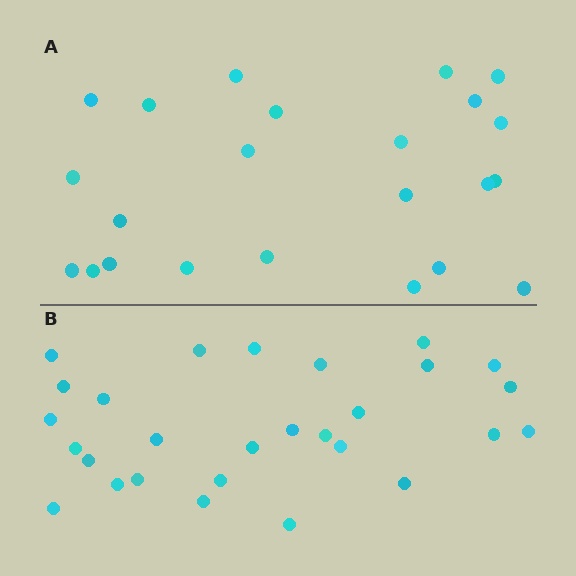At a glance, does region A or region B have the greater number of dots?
Region B (the bottom region) has more dots.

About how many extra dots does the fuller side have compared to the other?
Region B has about 5 more dots than region A.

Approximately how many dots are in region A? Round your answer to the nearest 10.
About 20 dots. (The exact count is 23, which rounds to 20.)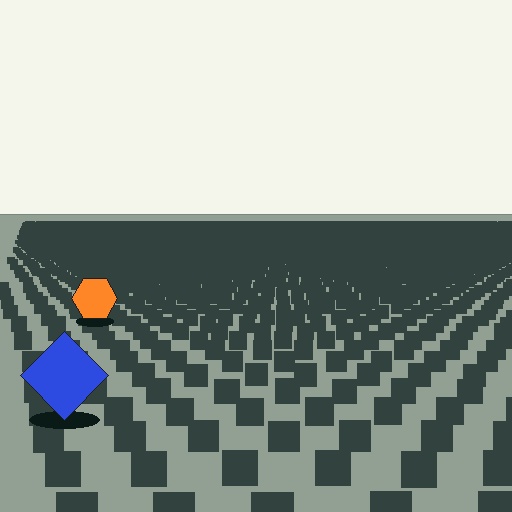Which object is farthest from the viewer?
The orange hexagon is farthest from the viewer. It appears smaller and the ground texture around it is denser.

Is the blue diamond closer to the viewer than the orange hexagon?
Yes. The blue diamond is closer — you can tell from the texture gradient: the ground texture is coarser near it.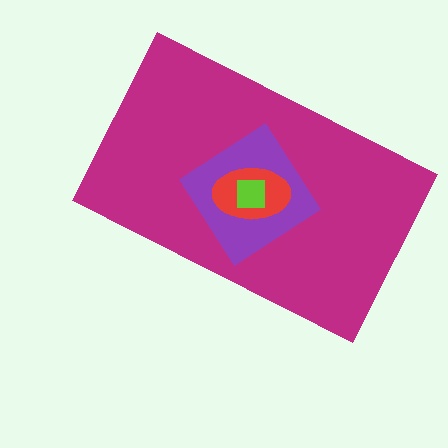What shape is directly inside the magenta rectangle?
The purple diamond.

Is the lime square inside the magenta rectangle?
Yes.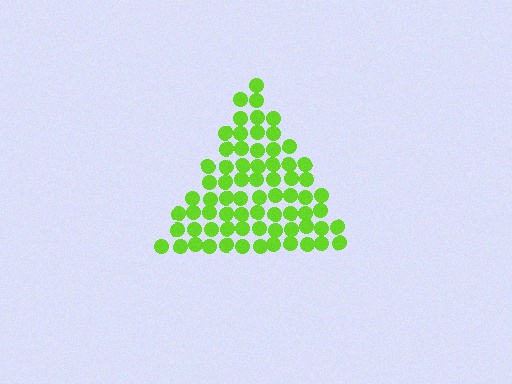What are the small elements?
The small elements are circles.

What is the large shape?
The large shape is a triangle.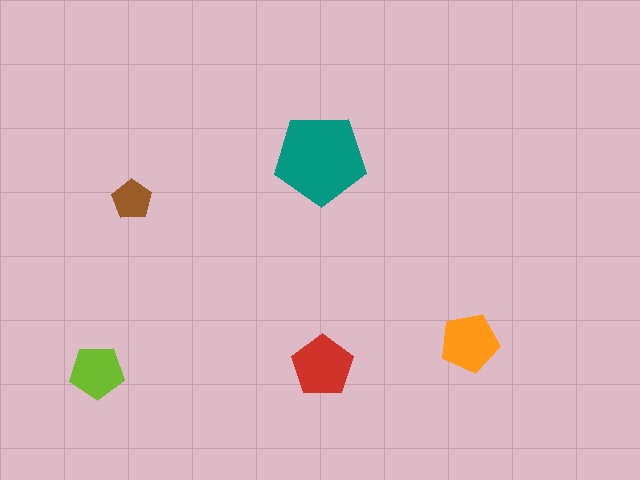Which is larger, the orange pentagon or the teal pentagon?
The teal one.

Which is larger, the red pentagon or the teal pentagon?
The teal one.